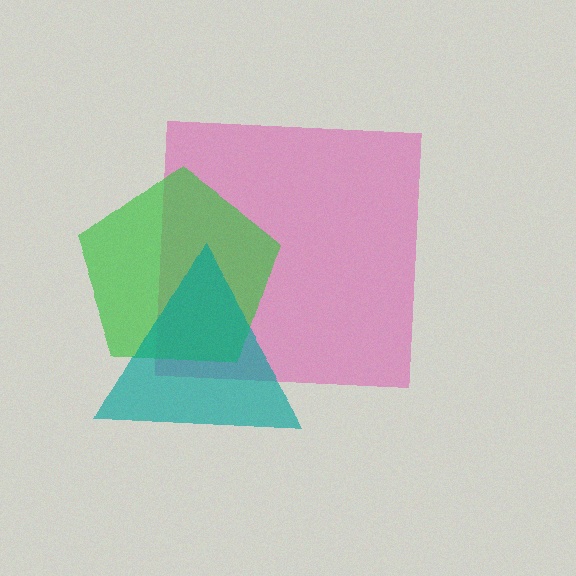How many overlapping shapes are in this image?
There are 3 overlapping shapes in the image.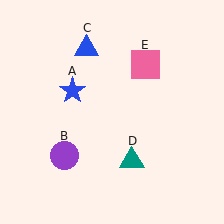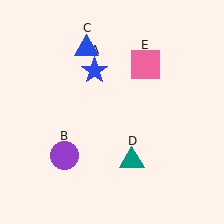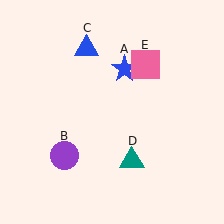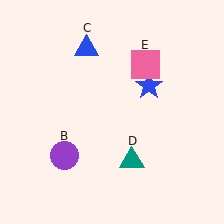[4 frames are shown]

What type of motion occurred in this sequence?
The blue star (object A) rotated clockwise around the center of the scene.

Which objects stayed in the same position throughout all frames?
Purple circle (object B) and blue triangle (object C) and teal triangle (object D) and pink square (object E) remained stationary.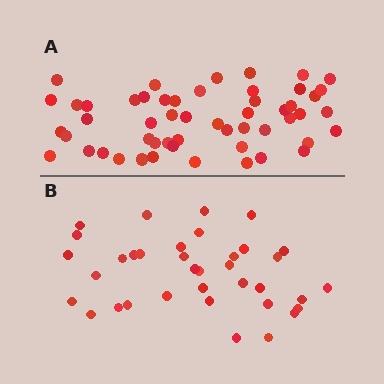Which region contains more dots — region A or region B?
Region A (the top region) has more dots.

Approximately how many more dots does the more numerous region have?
Region A has approximately 15 more dots than region B.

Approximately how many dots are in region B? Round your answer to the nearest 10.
About 40 dots. (The exact count is 36, which rounds to 40.)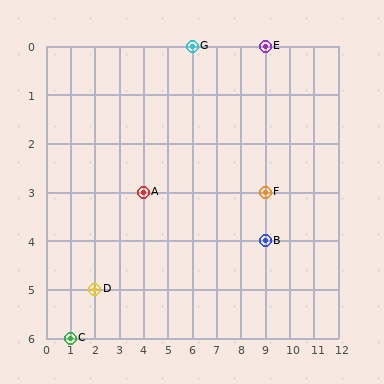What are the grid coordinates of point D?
Point D is at grid coordinates (2, 5).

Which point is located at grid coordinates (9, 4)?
Point B is at (9, 4).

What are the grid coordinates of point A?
Point A is at grid coordinates (4, 3).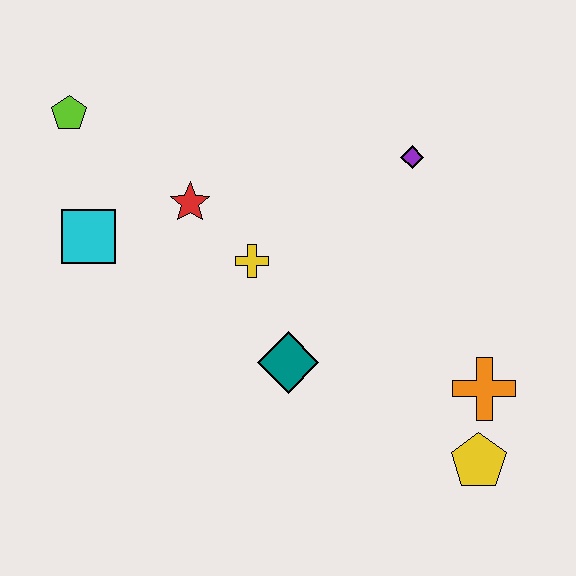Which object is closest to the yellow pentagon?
The orange cross is closest to the yellow pentagon.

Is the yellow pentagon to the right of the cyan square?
Yes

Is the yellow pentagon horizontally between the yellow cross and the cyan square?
No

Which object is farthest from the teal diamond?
The lime pentagon is farthest from the teal diamond.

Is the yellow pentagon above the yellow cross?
No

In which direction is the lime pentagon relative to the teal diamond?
The lime pentagon is above the teal diamond.